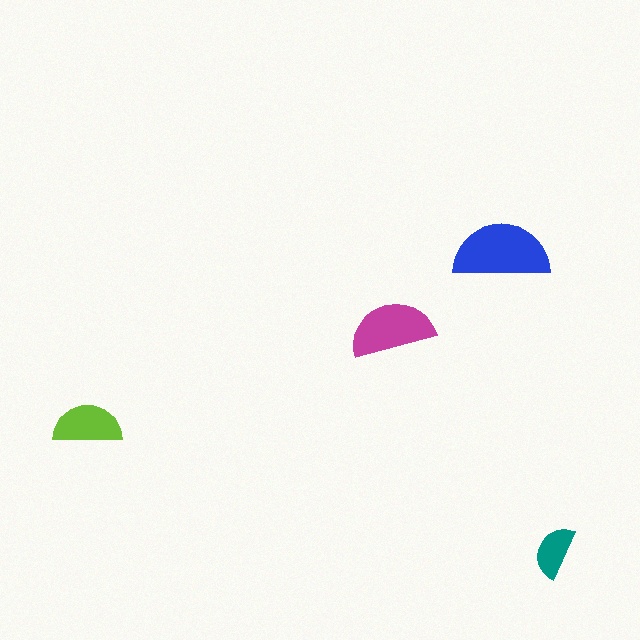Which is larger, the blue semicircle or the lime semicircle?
The blue one.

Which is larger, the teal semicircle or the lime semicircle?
The lime one.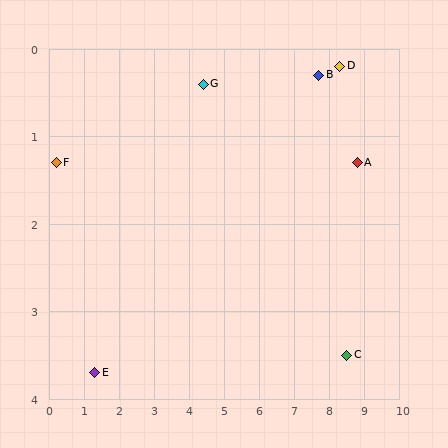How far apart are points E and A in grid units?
Points E and A are about 7.9 grid units apart.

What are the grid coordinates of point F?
Point F is at approximately (0.2, 1.3).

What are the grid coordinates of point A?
Point A is at approximately (8.8, 1.3).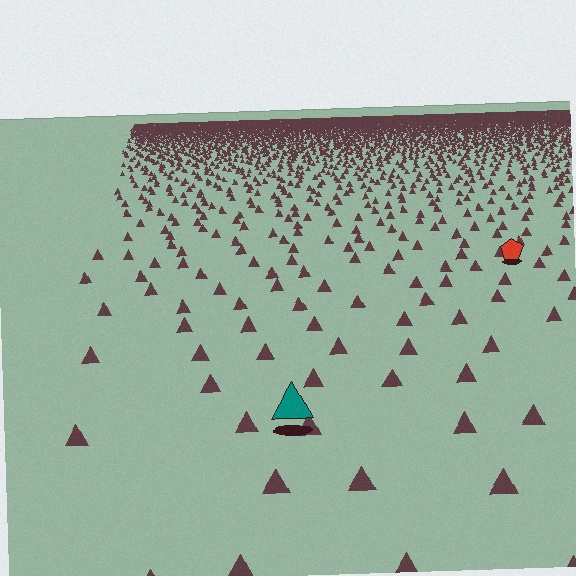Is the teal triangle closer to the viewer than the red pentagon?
Yes. The teal triangle is closer — you can tell from the texture gradient: the ground texture is coarser near it.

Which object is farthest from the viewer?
The red pentagon is farthest from the viewer. It appears smaller and the ground texture around it is denser.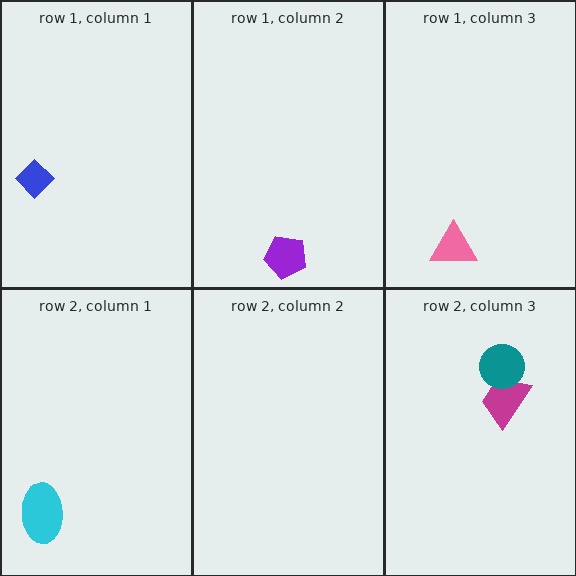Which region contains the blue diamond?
The row 1, column 1 region.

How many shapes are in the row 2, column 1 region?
1.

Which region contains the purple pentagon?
The row 1, column 2 region.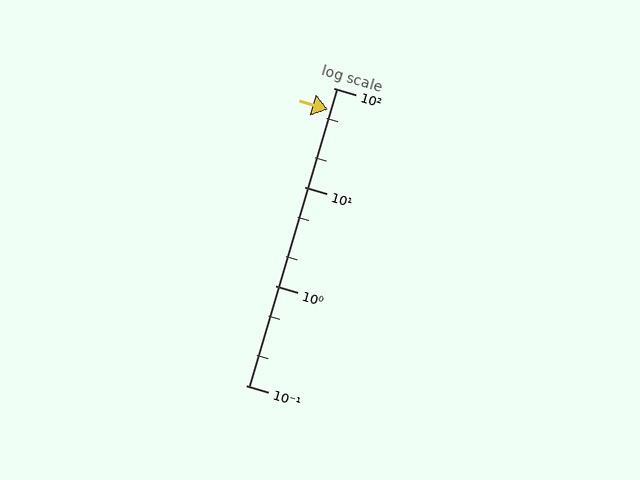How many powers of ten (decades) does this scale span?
The scale spans 3 decades, from 0.1 to 100.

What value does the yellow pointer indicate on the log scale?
The pointer indicates approximately 61.